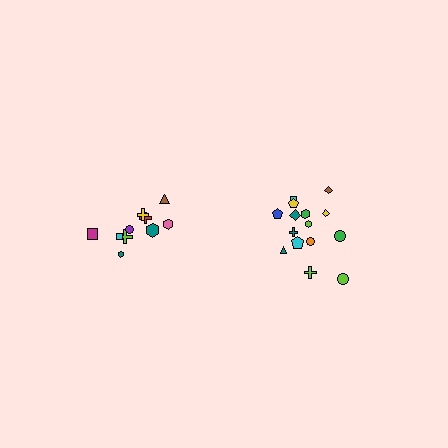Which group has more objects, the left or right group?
The right group.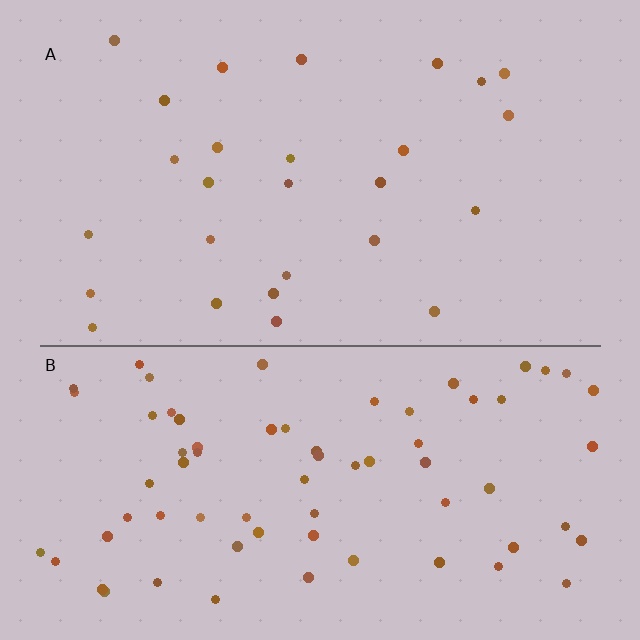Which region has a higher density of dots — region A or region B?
B (the bottom).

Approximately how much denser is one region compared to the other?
Approximately 2.6× — region B over region A.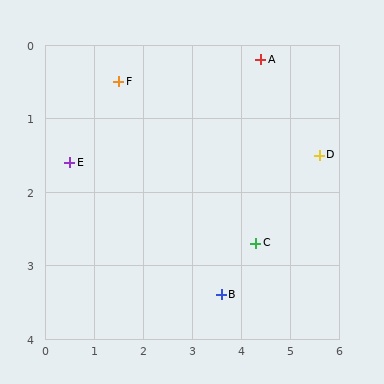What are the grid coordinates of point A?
Point A is at approximately (4.4, 0.2).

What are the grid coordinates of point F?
Point F is at approximately (1.5, 0.5).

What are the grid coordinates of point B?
Point B is at approximately (3.6, 3.4).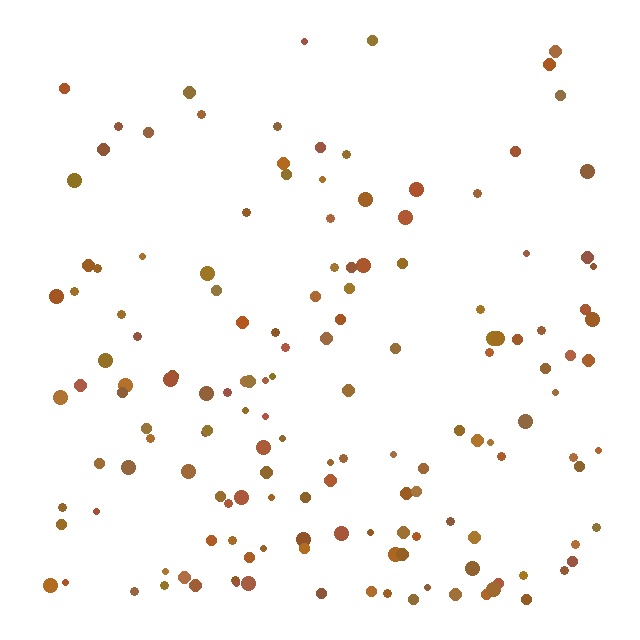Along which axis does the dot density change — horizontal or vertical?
Vertical.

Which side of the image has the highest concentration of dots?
The bottom.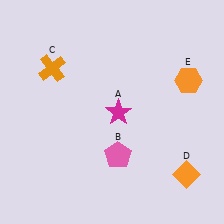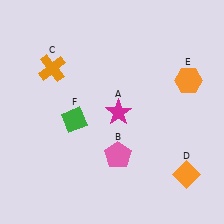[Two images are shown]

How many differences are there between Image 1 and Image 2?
There is 1 difference between the two images.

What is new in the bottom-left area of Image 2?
A green diamond (F) was added in the bottom-left area of Image 2.